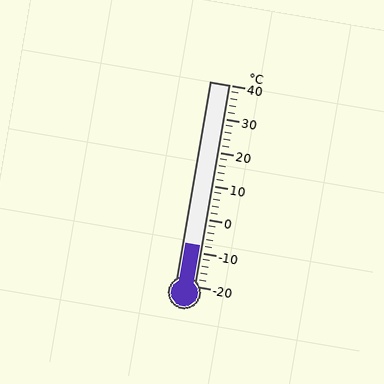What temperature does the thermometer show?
The thermometer shows approximately -8°C.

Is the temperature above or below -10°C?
The temperature is above -10°C.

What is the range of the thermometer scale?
The thermometer scale ranges from -20°C to 40°C.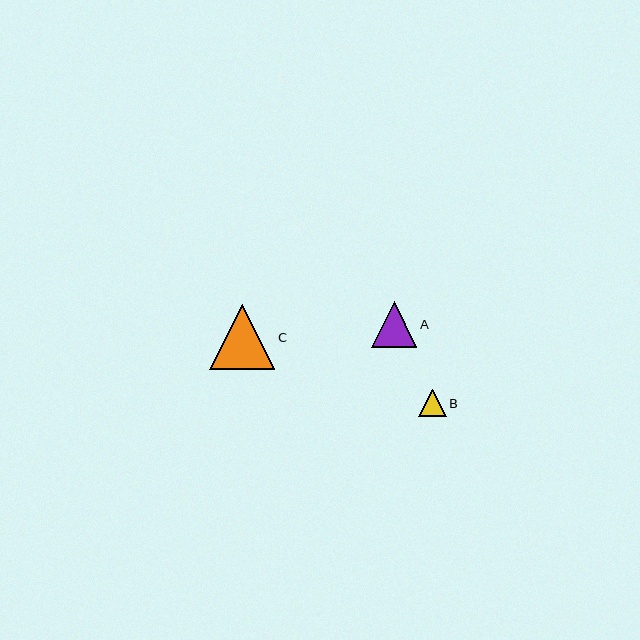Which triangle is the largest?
Triangle C is the largest with a size of approximately 65 pixels.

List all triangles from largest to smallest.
From largest to smallest: C, A, B.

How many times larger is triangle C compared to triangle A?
Triangle C is approximately 1.4 times the size of triangle A.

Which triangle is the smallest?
Triangle B is the smallest with a size of approximately 27 pixels.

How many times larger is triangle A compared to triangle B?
Triangle A is approximately 1.7 times the size of triangle B.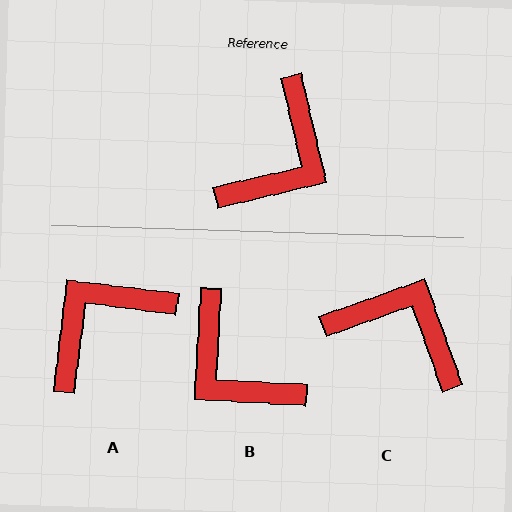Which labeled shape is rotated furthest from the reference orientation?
A, about 159 degrees away.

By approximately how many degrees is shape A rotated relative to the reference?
Approximately 159 degrees counter-clockwise.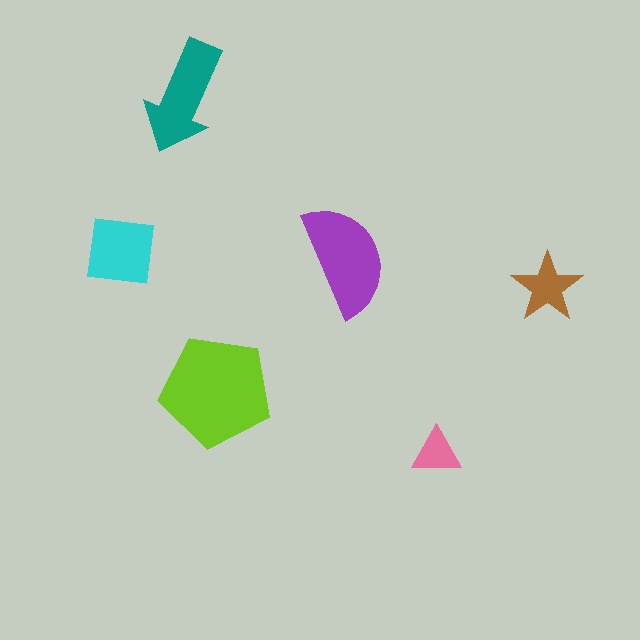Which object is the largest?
The lime pentagon.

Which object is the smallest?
The pink triangle.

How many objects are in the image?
There are 6 objects in the image.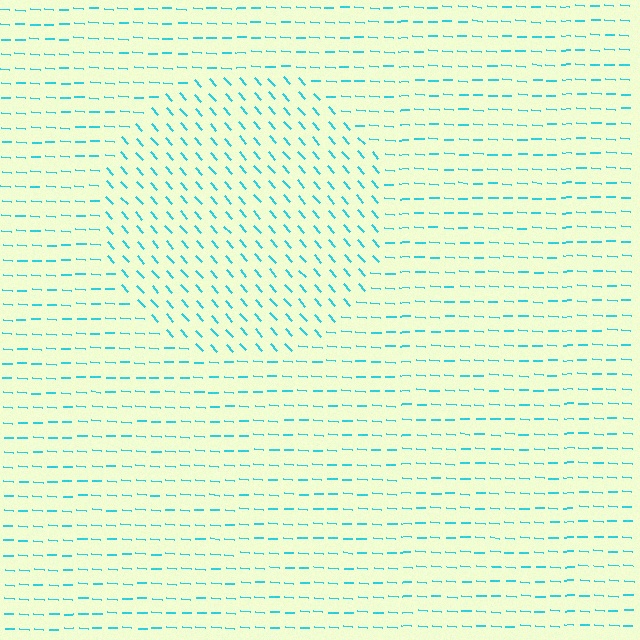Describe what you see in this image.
The image is filled with small cyan line segments. A circle region in the image has lines oriented differently from the surrounding lines, creating a visible texture boundary.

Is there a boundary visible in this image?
Yes, there is a texture boundary formed by a change in line orientation.